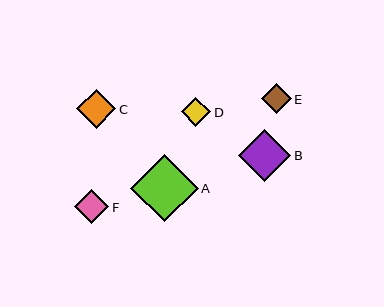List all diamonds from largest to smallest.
From largest to smallest: A, B, C, F, E, D.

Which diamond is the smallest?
Diamond D is the smallest with a size of approximately 29 pixels.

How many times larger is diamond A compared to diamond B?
Diamond A is approximately 1.3 times the size of diamond B.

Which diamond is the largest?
Diamond A is the largest with a size of approximately 68 pixels.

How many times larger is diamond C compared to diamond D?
Diamond C is approximately 1.3 times the size of diamond D.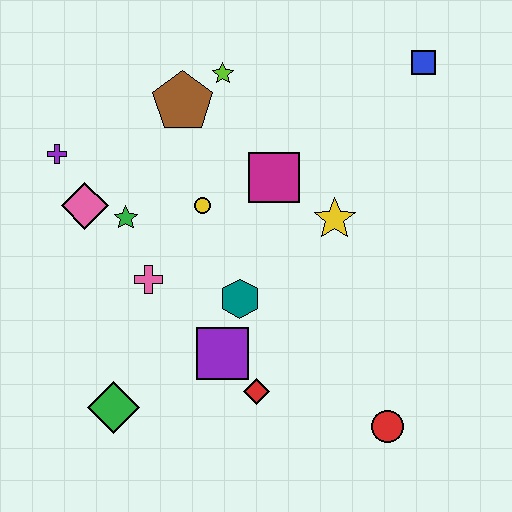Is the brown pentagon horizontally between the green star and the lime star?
Yes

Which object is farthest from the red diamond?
The blue square is farthest from the red diamond.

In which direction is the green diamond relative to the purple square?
The green diamond is to the left of the purple square.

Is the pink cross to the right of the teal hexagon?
No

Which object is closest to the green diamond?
The purple square is closest to the green diamond.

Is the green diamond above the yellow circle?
No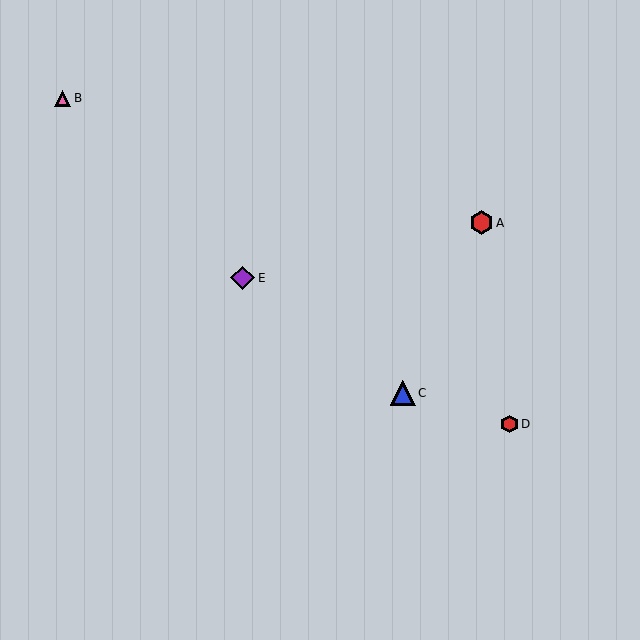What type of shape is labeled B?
Shape B is a pink triangle.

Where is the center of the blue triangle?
The center of the blue triangle is at (403, 393).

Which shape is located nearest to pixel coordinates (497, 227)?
The red hexagon (labeled A) at (482, 223) is nearest to that location.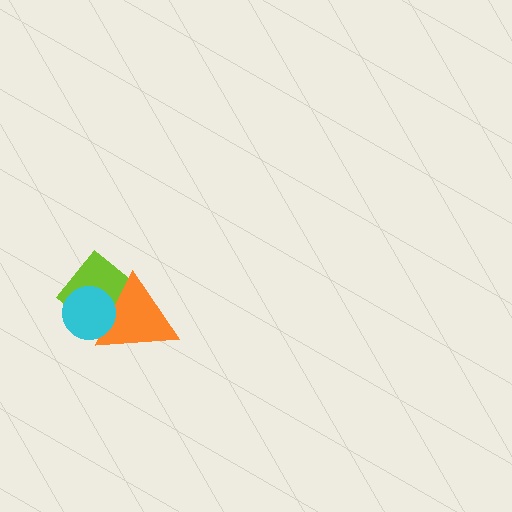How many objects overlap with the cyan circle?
2 objects overlap with the cyan circle.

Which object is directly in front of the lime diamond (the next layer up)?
The orange triangle is directly in front of the lime diamond.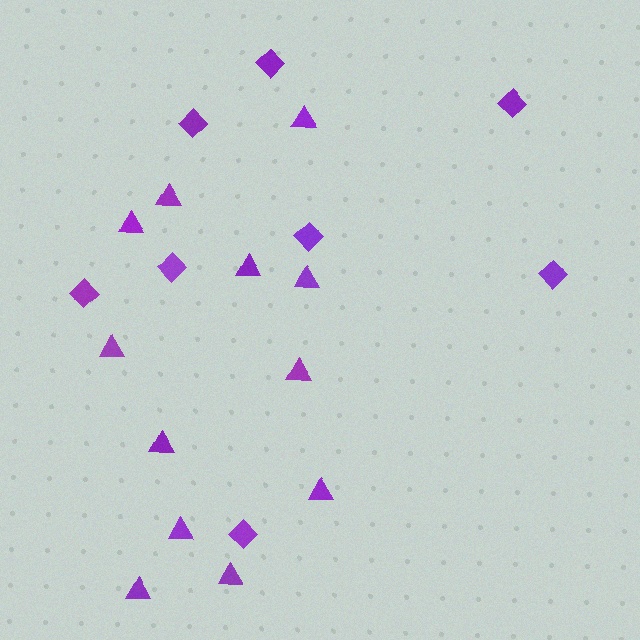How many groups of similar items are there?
There are 2 groups: one group of triangles (12) and one group of diamonds (8).